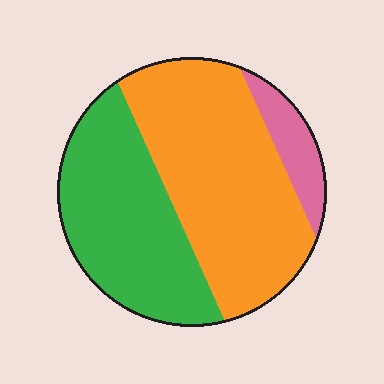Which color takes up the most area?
Orange, at roughly 50%.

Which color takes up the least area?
Pink, at roughly 10%.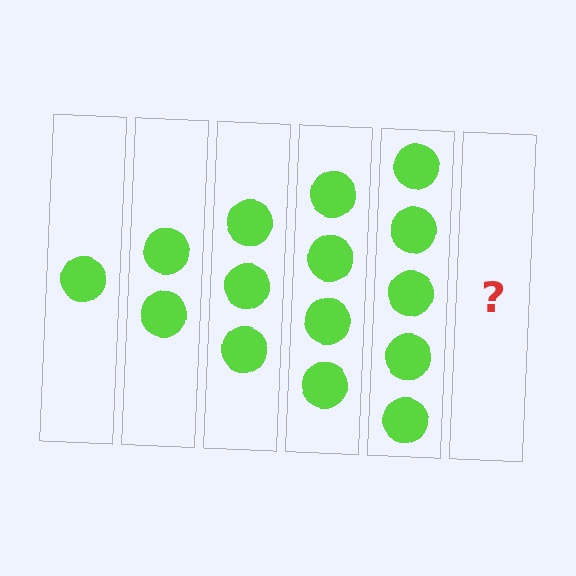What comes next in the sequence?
The next element should be 6 circles.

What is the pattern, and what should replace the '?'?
The pattern is that each step adds one more circle. The '?' should be 6 circles.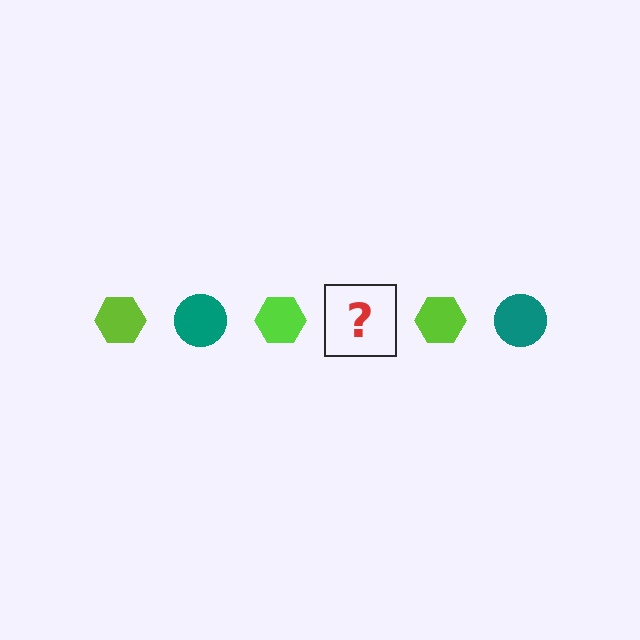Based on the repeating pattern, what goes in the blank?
The blank should be a teal circle.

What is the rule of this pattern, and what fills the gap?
The rule is that the pattern alternates between lime hexagon and teal circle. The gap should be filled with a teal circle.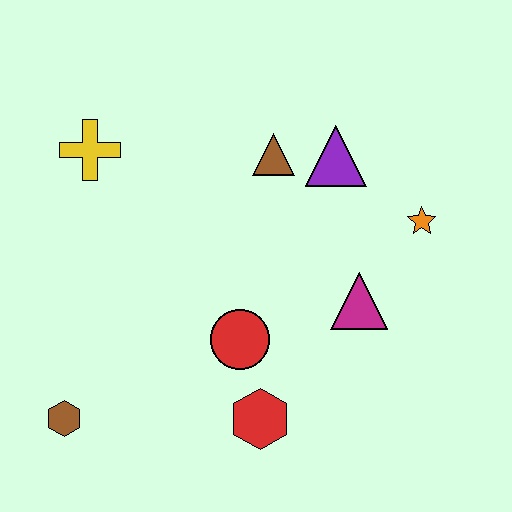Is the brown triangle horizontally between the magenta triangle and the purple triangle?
No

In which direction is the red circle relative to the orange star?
The red circle is to the left of the orange star.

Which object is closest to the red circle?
The red hexagon is closest to the red circle.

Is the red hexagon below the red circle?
Yes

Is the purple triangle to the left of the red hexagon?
No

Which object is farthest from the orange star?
The brown hexagon is farthest from the orange star.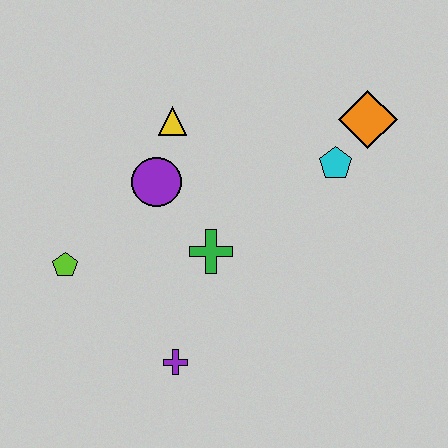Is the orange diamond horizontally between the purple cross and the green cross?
No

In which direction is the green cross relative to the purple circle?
The green cross is below the purple circle.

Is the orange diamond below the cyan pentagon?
No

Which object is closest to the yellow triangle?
The purple circle is closest to the yellow triangle.